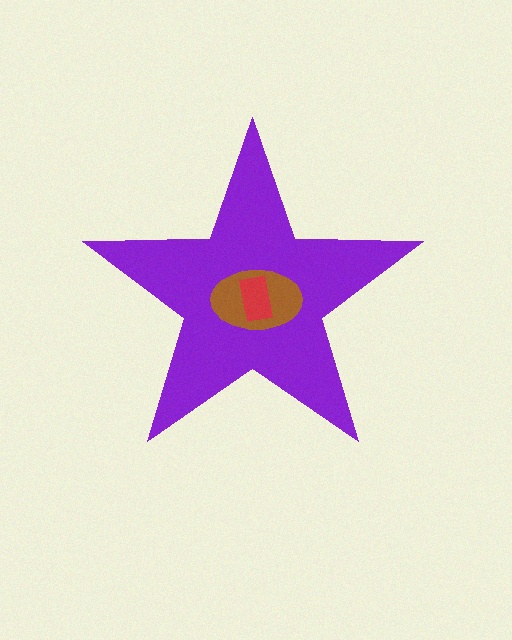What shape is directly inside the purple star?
The brown ellipse.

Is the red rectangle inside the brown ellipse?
Yes.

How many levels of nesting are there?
3.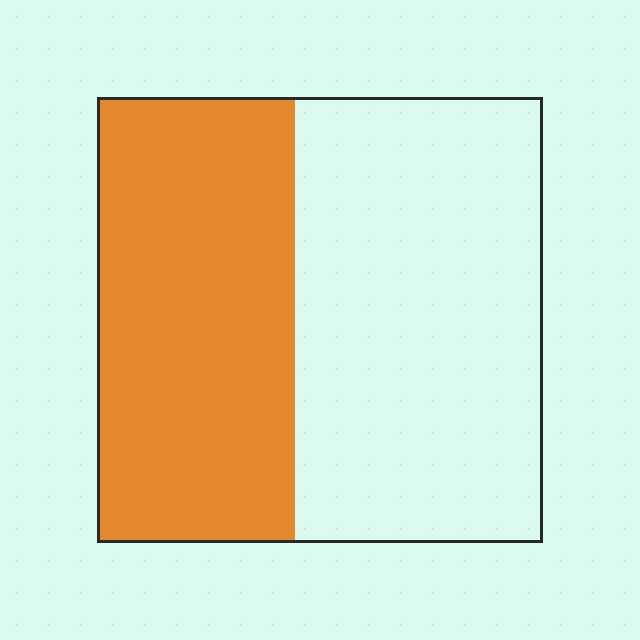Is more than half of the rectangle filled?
No.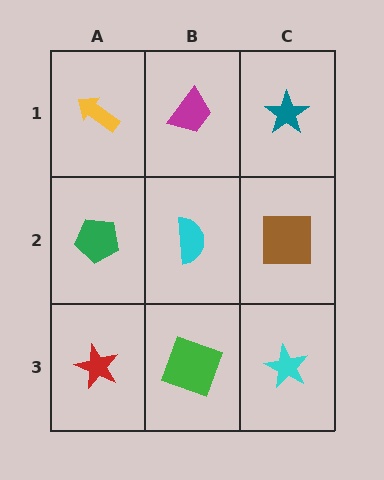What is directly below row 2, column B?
A green square.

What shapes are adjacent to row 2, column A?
A yellow arrow (row 1, column A), a red star (row 3, column A), a cyan semicircle (row 2, column B).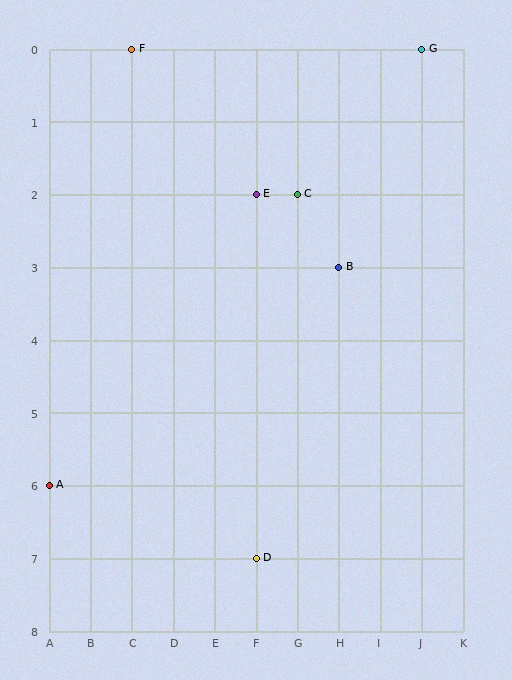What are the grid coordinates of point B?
Point B is at grid coordinates (H, 3).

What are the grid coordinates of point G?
Point G is at grid coordinates (J, 0).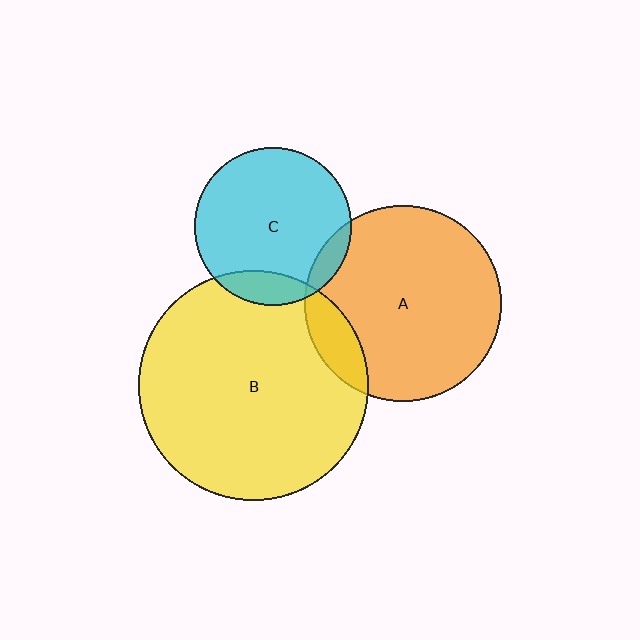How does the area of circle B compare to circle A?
Approximately 1.4 times.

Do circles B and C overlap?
Yes.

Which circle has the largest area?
Circle B (yellow).